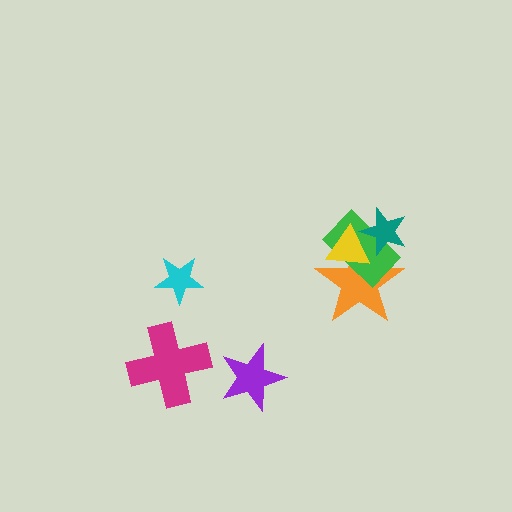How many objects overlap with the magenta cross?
0 objects overlap with the magenta cross.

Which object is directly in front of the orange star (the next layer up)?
The green rectangle is directly in front of the orange star.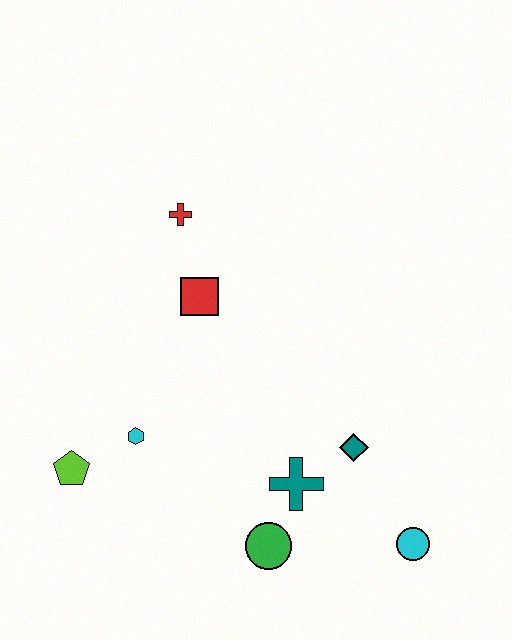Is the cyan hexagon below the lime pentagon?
No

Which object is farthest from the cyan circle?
The red cross is farthest from the cyan circle.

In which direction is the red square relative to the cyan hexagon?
The red square is above the cyan hexagon.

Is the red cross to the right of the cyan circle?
No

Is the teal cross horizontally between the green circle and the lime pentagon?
No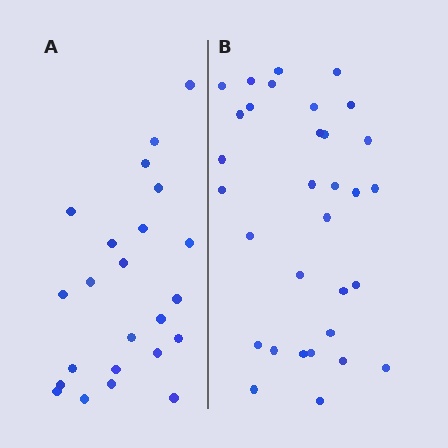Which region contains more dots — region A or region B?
Region B (the right region) has more dots.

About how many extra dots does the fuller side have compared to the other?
Region B has roughly 8 or so more dots than region A.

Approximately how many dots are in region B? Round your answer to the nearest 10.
About 30 dots. (The exact count is 32, which rounds to 30.)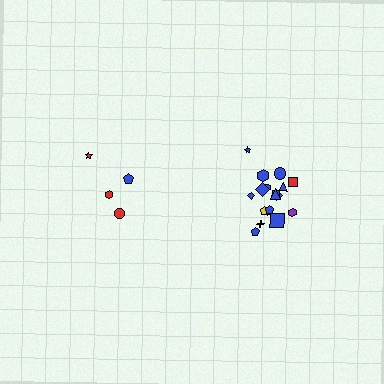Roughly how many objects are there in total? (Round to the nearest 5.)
Roughly 20 objects in total.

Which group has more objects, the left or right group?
The right group.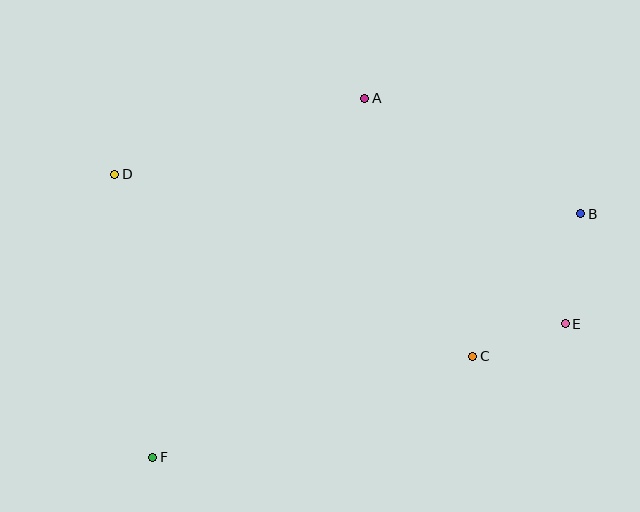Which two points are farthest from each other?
Points B and F are farthest from each other.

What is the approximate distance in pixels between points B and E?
The distance between B and E is approximately 111 pixels.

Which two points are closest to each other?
Points C and E are closest to each other.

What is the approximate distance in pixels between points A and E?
The distance between A and E is approximately 302 pixels.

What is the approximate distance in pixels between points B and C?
The distance between B and C is approximately 179 pixels.